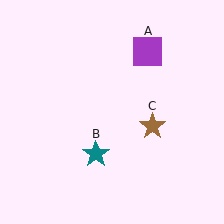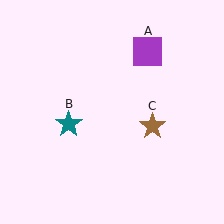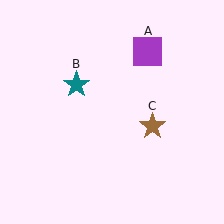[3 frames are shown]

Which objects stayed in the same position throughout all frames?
Purple square (object A) and brown star (object C) remained stationary.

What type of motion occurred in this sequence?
The teal star (object B) rotated clockwise around the center of the scene.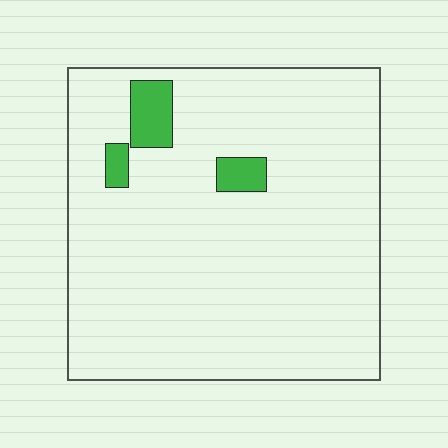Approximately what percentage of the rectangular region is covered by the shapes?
Approximately 5%.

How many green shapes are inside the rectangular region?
3.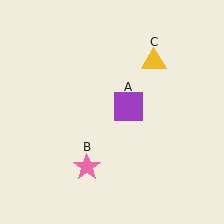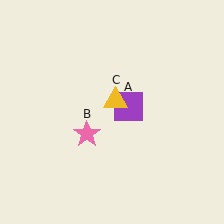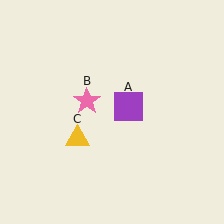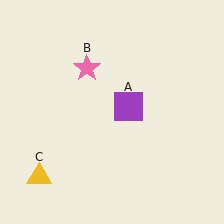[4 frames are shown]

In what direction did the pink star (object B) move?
The pink star (object B) moved up.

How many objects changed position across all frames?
2 objects changed position: pink star (object B), yellow triangle (object C).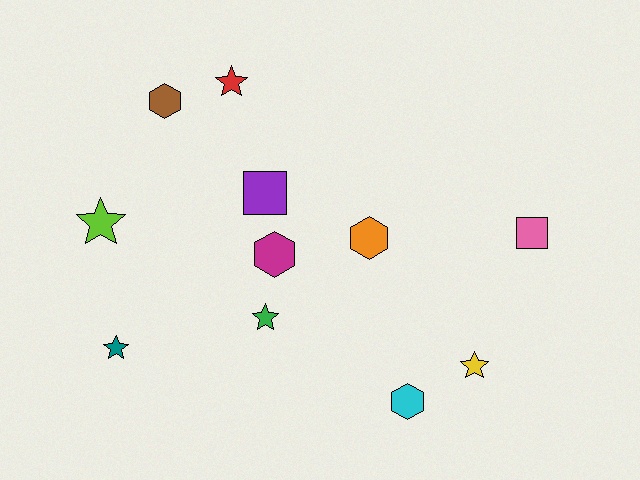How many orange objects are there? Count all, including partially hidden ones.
There is 1 orange object.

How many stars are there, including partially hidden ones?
There are 5 stars.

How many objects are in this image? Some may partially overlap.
There are 11 objects.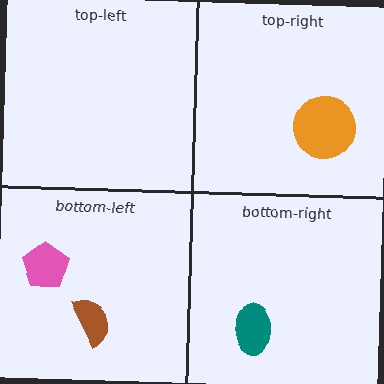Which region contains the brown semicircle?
The bottom-left region.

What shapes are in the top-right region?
The orange circle.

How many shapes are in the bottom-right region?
1.